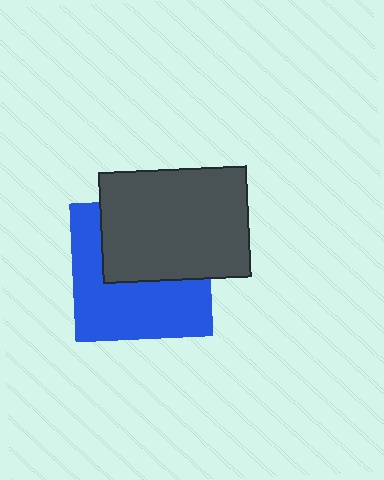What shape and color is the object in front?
The object in front is a dark gray rectangle.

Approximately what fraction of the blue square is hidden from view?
Roughly 46% of the blue square is hidden behind the dark gray rectangle.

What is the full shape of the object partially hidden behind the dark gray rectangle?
The partially hidden object is a blue square.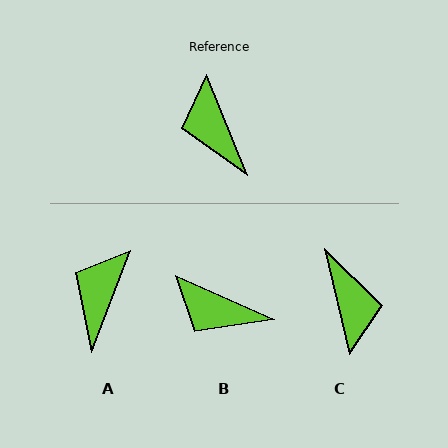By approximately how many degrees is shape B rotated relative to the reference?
Approximately 44 degrees counter-clockwise.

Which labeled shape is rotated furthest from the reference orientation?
C, about 172 degrees away.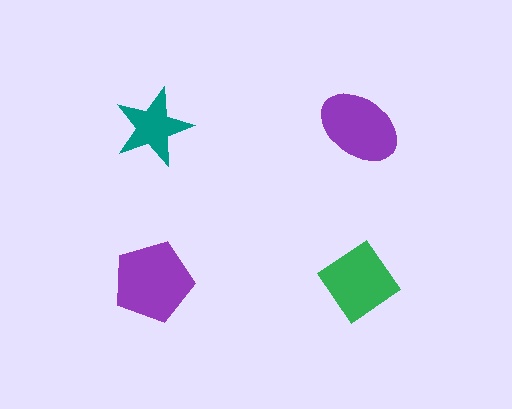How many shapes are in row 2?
2 shapes.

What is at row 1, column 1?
A teal star.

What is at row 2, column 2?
A green diamond.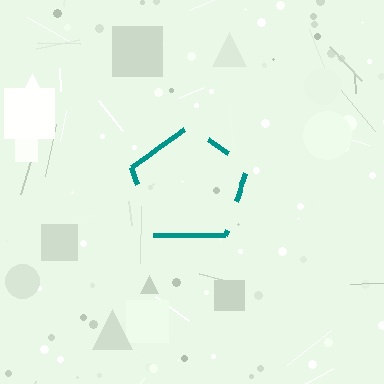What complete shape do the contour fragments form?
The contour fragments form a pentagon.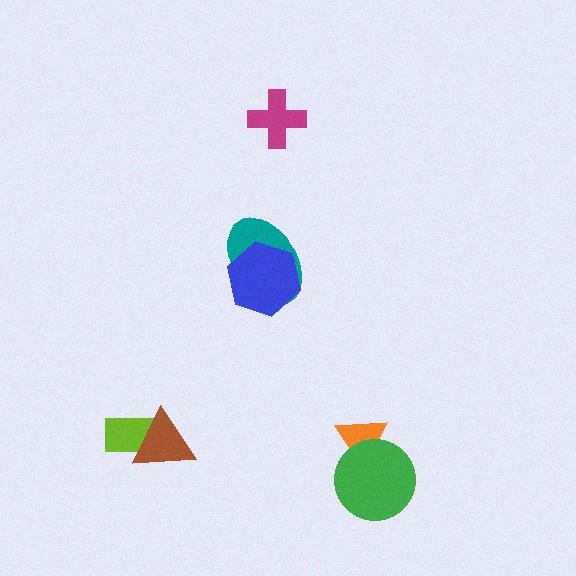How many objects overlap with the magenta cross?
0 objects overlap with the magenta cross.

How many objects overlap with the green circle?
1 object overlaps with the green circle.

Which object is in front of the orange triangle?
The green circle is in front of the orange triangle.